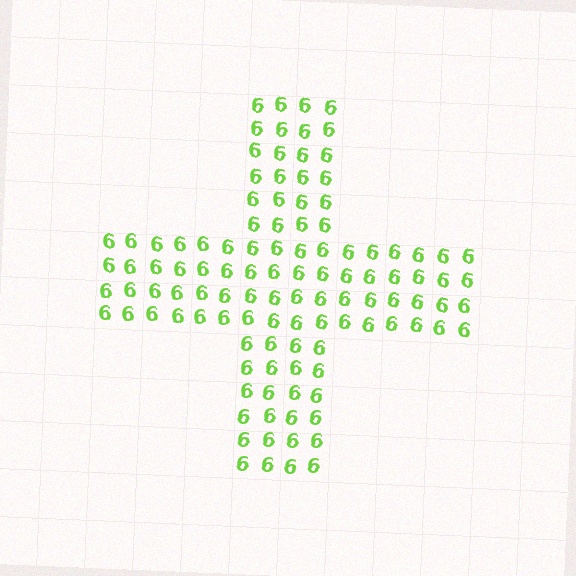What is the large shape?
The large shape is a cross.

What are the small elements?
The small elements are digit 6's.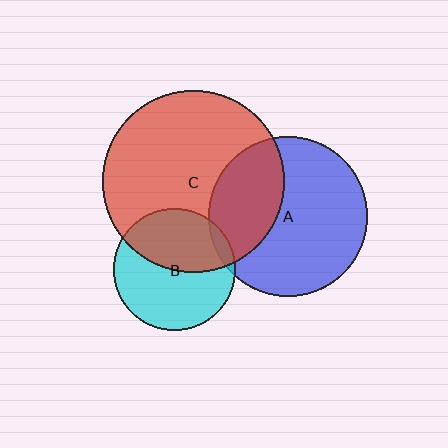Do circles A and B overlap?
Yes.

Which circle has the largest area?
Circle C (red).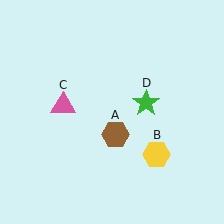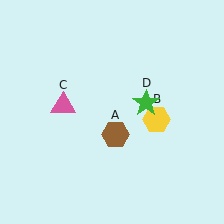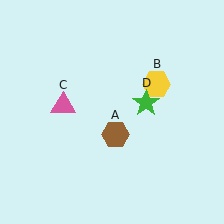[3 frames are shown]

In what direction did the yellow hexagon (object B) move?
The yellow hexagon (object B) moved up.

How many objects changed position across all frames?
1 object changed position: yellow hexagon (object B).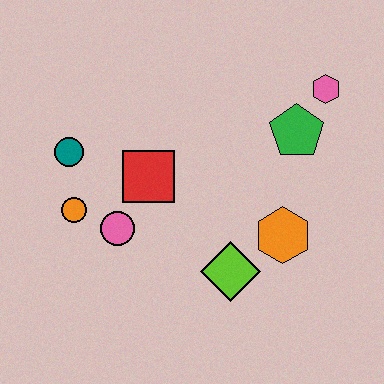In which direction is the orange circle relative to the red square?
The orange circle is to the left of the red square.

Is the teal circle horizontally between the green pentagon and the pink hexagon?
No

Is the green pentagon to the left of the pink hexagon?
Yes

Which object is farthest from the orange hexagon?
The teal circle is farthest from the orange hexagon.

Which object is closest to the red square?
The pink circle is closest to the red square.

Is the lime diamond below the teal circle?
Yes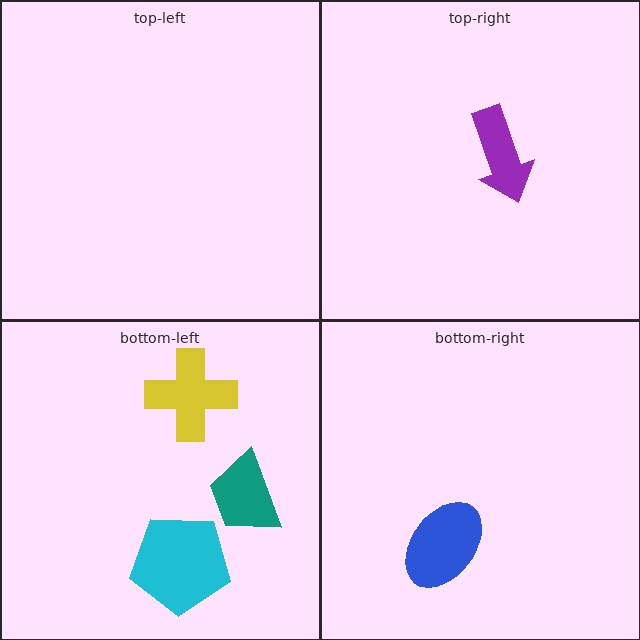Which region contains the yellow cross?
The bottom-left region.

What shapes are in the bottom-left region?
The teal trapezoid, the yellow cross, the cyan pentagon.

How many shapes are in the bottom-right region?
1.